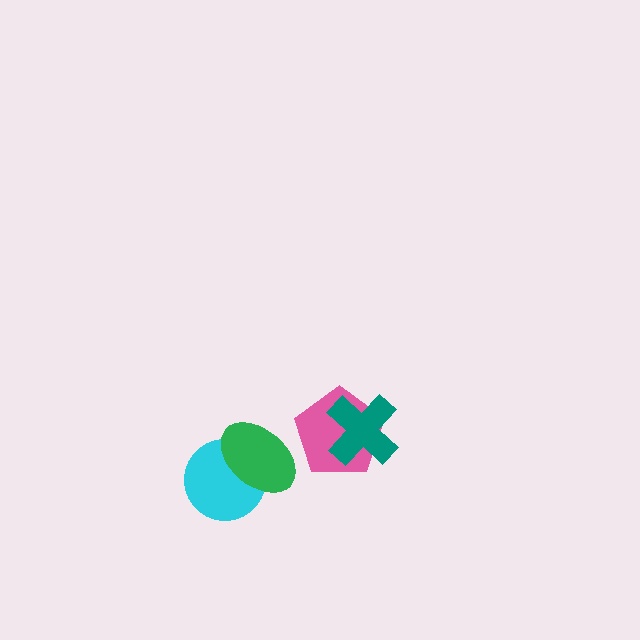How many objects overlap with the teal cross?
1 object overlaps with the teal cross.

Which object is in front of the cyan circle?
The green ellipse is in front of the cyan circle.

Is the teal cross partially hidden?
No, no other shape covers it.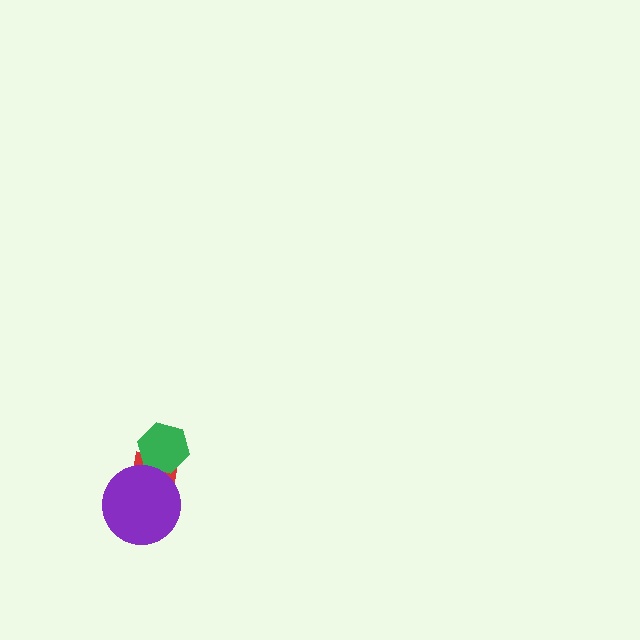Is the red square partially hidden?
Yes, it is partially covered by another shape.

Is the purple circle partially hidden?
No, no other shape covers it.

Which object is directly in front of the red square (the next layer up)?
The green hexagon is directly in front of the red square.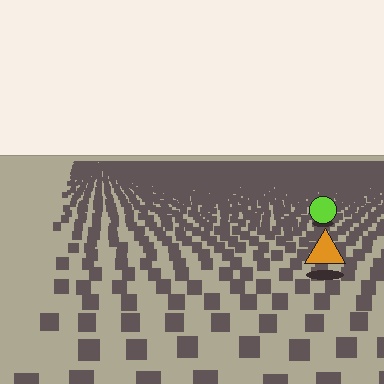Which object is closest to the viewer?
The orange triangle is closest. The texture marks near it are larger and more spread out.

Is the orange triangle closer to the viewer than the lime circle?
Yes. The orange triangle is closer — you can tell from the texture gradient: the ground texture is coarser near it.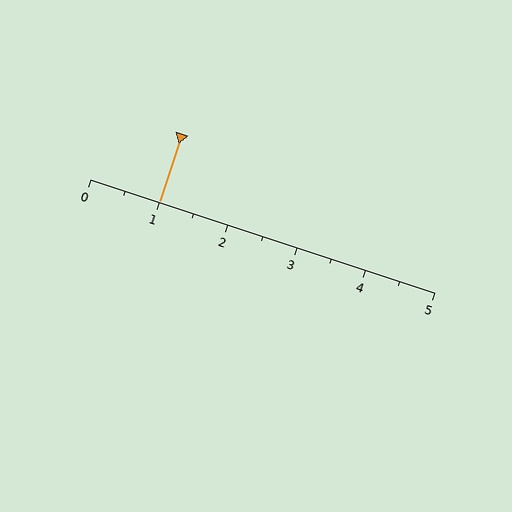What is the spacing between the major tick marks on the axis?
The major ticks are spaced 1 apart.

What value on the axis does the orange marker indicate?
The marker indicates approximately 1.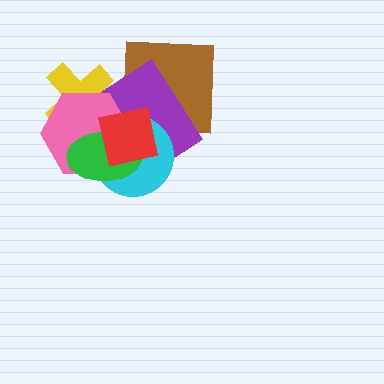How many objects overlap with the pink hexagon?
5 objects overlap with the pink hexagon.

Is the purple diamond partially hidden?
Yes, it is partially covered by another shape.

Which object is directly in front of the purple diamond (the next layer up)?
The yellow cross is directly in front of the purple diamond.